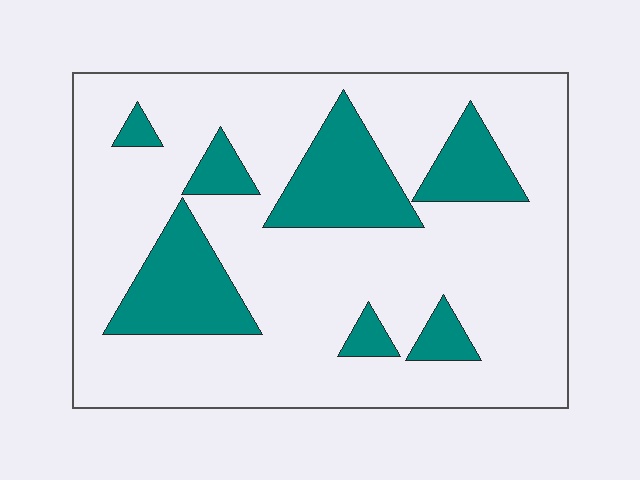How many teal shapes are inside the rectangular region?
7.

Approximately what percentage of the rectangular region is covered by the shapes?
Approximately 20%.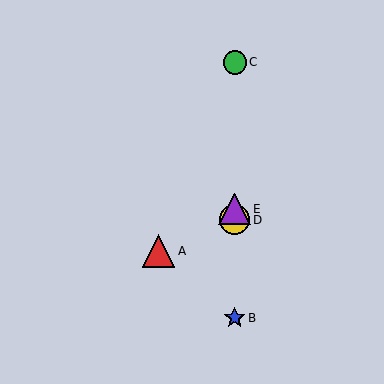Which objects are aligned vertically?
Objects B, C, D, E are aligned vertically.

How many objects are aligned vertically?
4 objects (B, C, D, E) are aligned vertically.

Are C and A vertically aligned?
No, C is at x≈235 and A is at x≈159.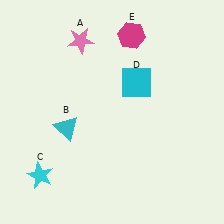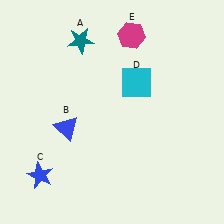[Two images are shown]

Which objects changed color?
A changed from pink to teal. B changed from cyan to blue. C changed from cyan to blue.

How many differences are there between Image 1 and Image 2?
There are 3 differences between the two images.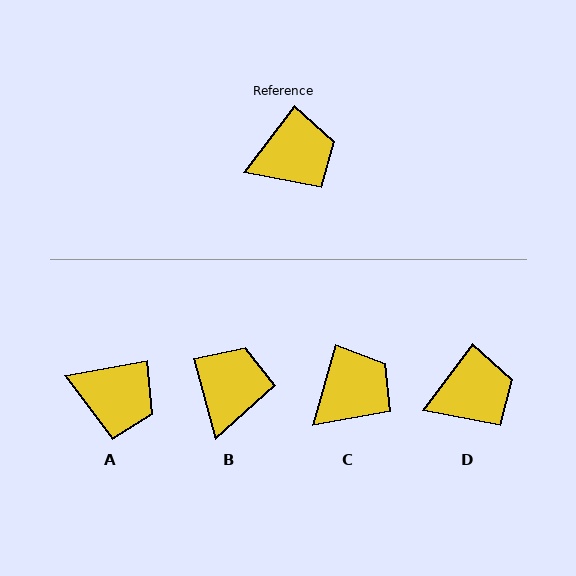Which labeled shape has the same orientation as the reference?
D.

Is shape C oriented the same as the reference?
No, it is off by about 21 degrees.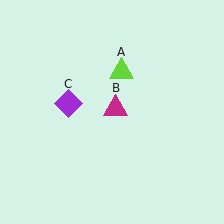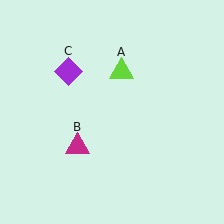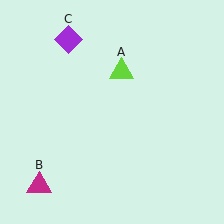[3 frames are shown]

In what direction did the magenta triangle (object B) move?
The magenta triangle (object B) moved down and to the left.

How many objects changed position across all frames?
2 objects changed position: magenta triangle (object B), purple diamond (object C).